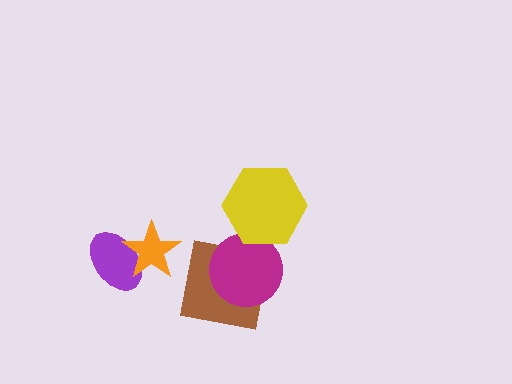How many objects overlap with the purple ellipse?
1 object overlaps with the purple ellipse.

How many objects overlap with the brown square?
1 object overlaps with the brown square.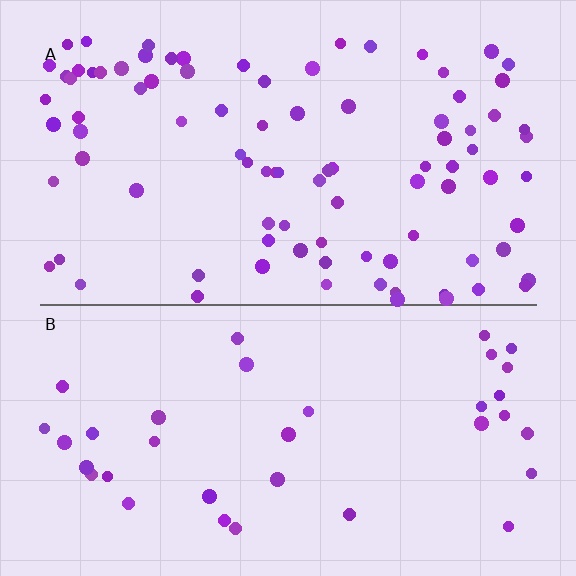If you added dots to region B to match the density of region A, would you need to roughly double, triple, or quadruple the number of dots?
Approximately triple.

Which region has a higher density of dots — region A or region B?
A (the top).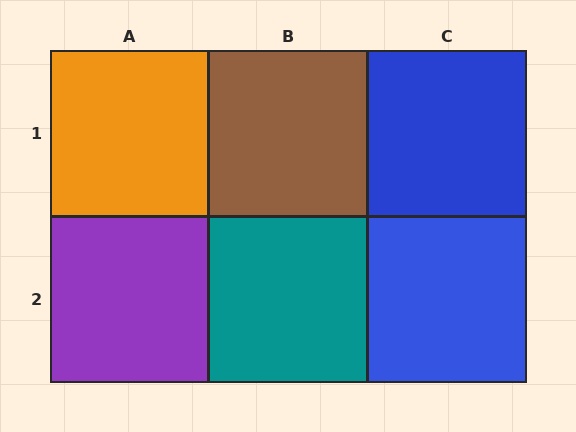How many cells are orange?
1 cell is orange.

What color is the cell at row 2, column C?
Blue.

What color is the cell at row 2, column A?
Purple.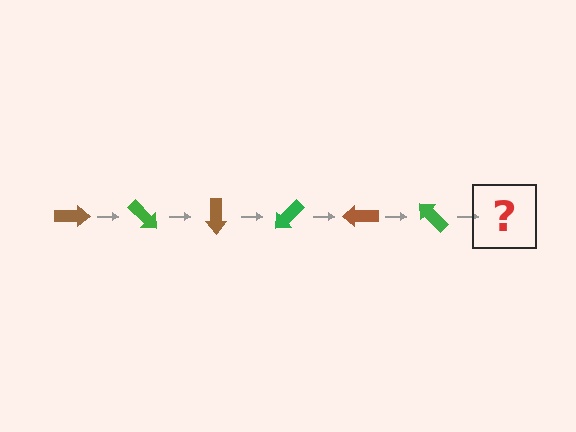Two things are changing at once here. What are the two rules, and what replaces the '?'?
The two rules are that it rotates 45 degrees each step and the color cycles through brown and green. The '?' should be a brown arrow, rotated 270 degrees from the start.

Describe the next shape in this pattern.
It should be a brown arrow, rotated 270 degrees from the start.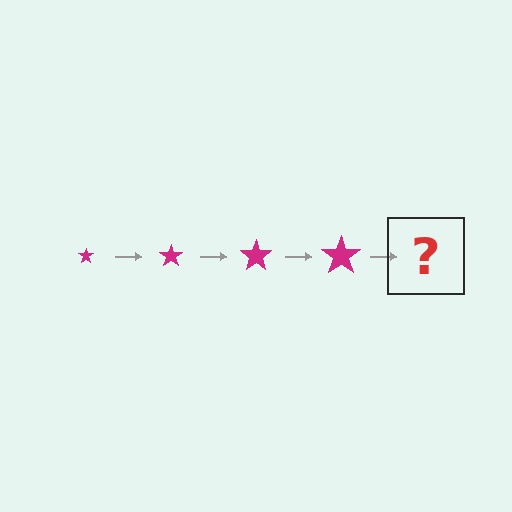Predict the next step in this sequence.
The next step is a magenta star, larger than the previous one.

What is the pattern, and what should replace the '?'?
The pattern is that the star gets progressively larger each step. The '?' should be a magenta star, larger than the previous one.